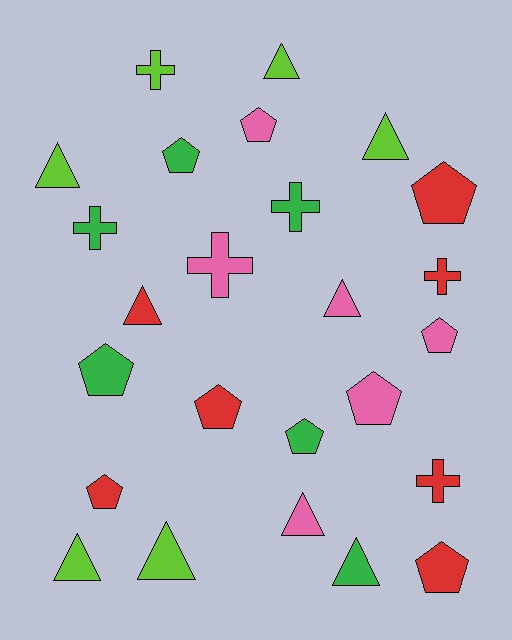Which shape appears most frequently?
Pentagon, with 10 objects.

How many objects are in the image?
There are 25 objects.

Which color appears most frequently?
Red, with 7 objects.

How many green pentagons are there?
There are 3 green pentagons.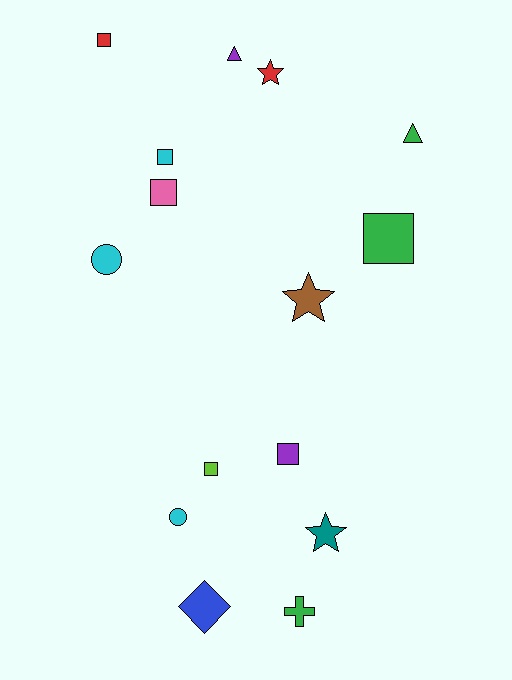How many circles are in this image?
There are 2 circles.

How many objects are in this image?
There are 15 objects.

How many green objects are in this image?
There are 3 green objects.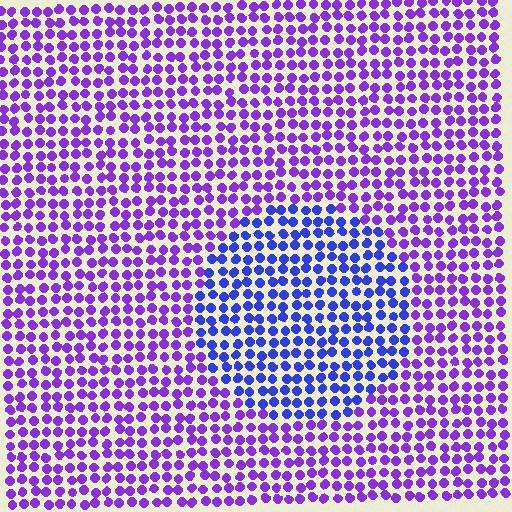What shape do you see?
I see a circle.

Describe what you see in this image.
The image is filled with small purple elements in a uniform arrangement. A circle-shaped region is visible where the elements are tinted to a slightly different hue, forming a subtle color boundary.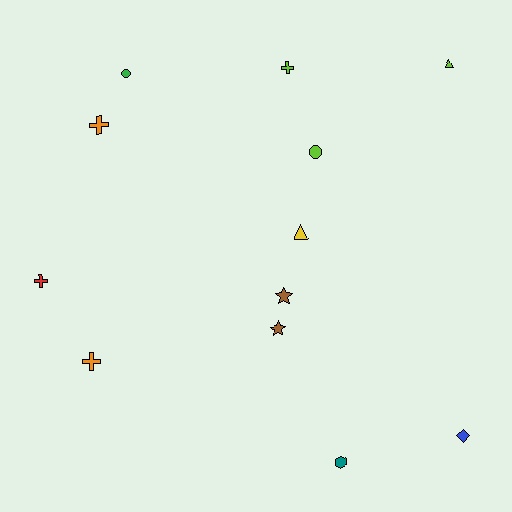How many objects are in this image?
There are 12 objects.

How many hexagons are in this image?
There is 1 hexagon.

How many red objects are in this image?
There is 1 red object.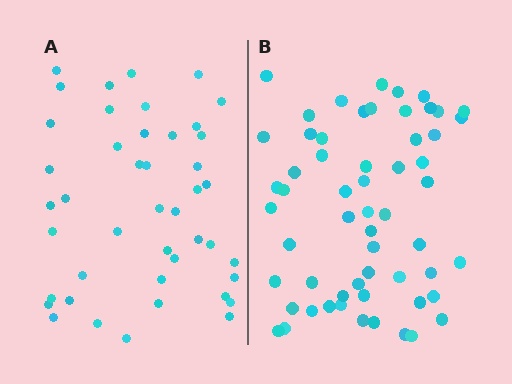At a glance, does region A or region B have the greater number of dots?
Region B (the right region) has more dots.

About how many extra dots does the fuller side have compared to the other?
Region B has approximately 15 more dots than region A.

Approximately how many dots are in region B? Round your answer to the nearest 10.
About 60 dots. (The exact count is 58, which rounds to 60.)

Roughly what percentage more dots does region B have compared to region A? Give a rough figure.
About 30% more.